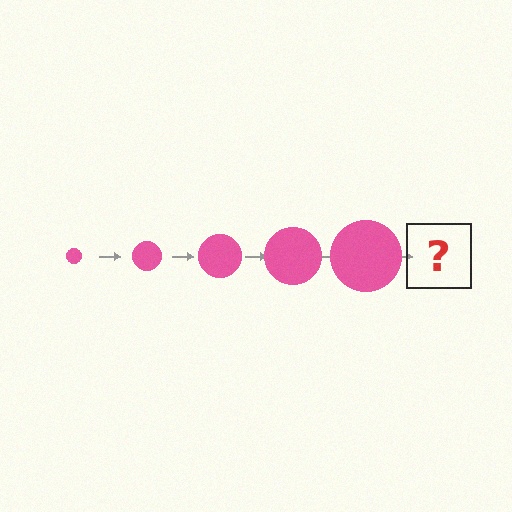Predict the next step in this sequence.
The next step is a pink circle, larger than the previous one.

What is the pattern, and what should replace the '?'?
The pattern is that the circle gets progressively larger each step. The '?' should be a pink circle, larger than the previous one.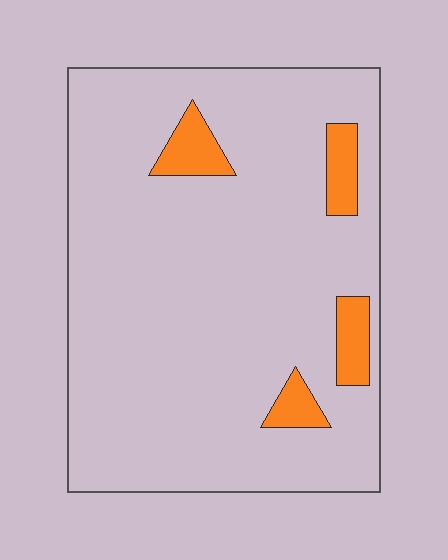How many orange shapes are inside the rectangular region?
4.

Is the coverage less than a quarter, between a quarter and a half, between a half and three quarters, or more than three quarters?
Less than a quarter.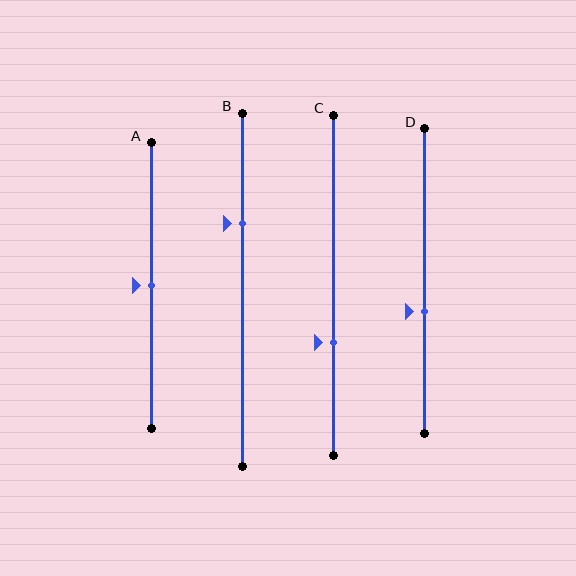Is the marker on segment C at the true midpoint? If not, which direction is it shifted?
No, the marker on segment C is shifted downward by about 17% of the segment length.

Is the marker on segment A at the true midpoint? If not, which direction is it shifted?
Yes, the marker on segment A is at the true midpoint.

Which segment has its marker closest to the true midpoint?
Segment A has its marker closest to the true midpoint.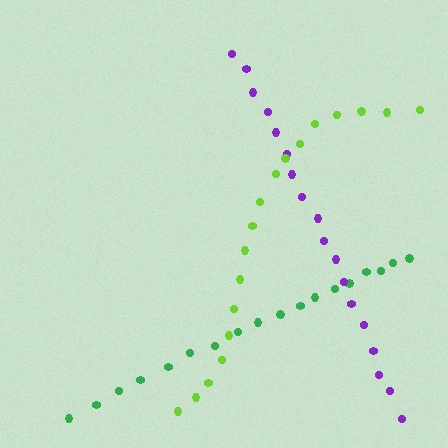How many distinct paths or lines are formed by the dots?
There are 3 distinct paths.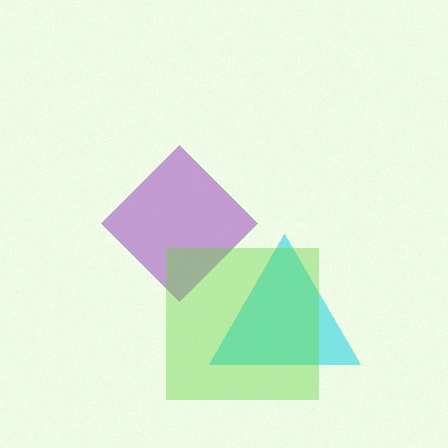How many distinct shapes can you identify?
There are 3 distinct shapes: a purple diamond, a cyan triangle, a lime square.